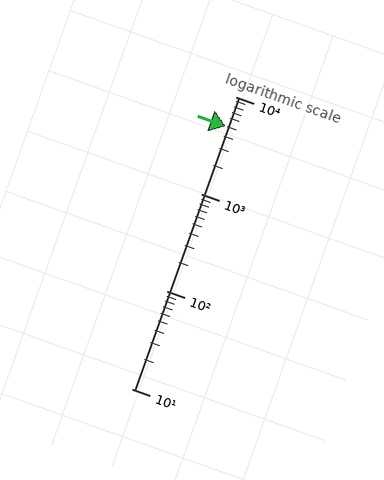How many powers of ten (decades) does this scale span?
The scale spans 3 decades, from 10 to 10000.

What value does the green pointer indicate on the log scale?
The pointer indicates approximately 5000.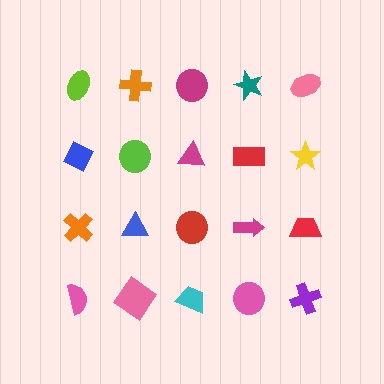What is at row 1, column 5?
A pink ellipse.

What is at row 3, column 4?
A magenta arrow.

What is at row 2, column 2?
A lime circle.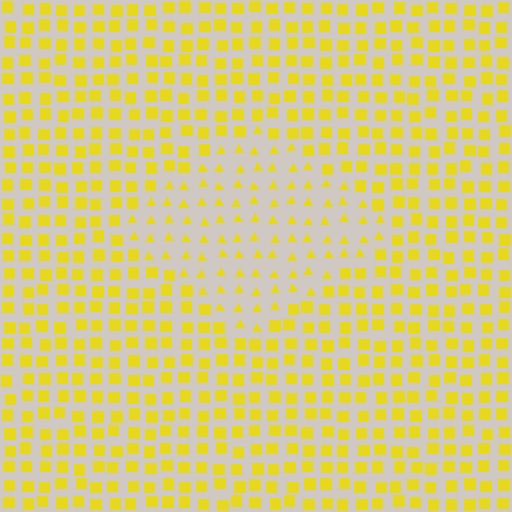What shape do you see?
I see a diamond.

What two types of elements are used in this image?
The image uses triangles inside the diamond region and squares outside it.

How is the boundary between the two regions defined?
The boundary is defined by a change in element shape: triangles inside vs. squares outside. All elements share the same color and spacing.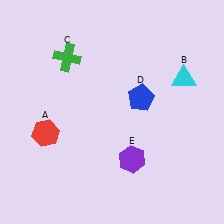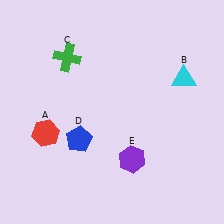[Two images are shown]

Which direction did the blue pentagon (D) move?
The blue pentagon (D) moved left.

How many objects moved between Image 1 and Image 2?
1 object moved between the two images.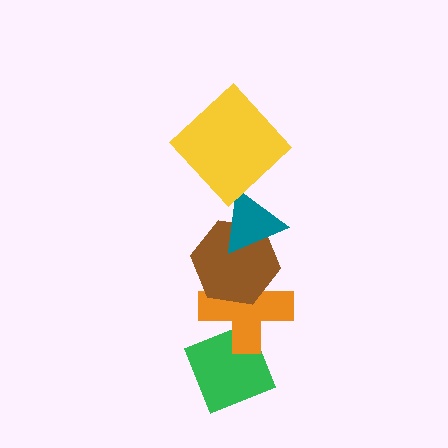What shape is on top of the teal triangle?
The yellow diamond is on top of the teal triangle.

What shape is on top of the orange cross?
The brown hexagon is on top of the orange cross.